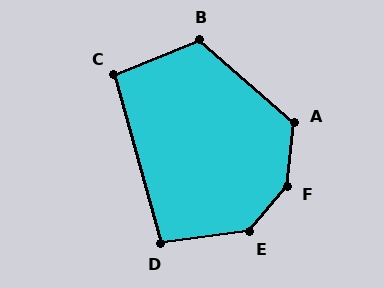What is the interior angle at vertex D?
Approximately 97 degrees (obtuse).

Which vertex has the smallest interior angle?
C, at approximately 97 degrees.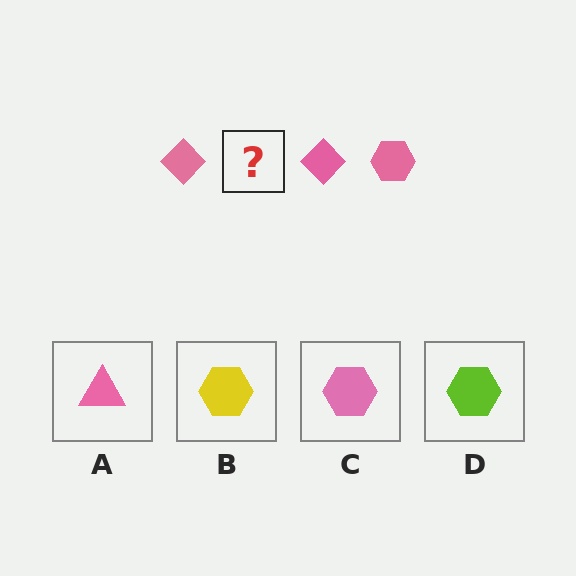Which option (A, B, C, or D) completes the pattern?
C.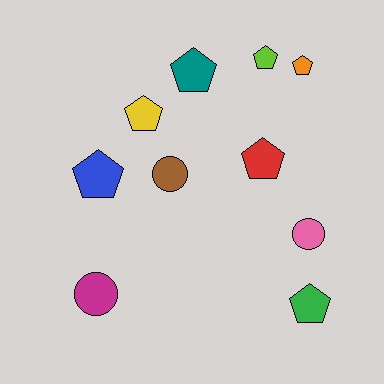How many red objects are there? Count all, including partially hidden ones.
There is 1 red object.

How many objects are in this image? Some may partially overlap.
There are 10 objects.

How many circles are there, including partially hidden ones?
There are 3 circles.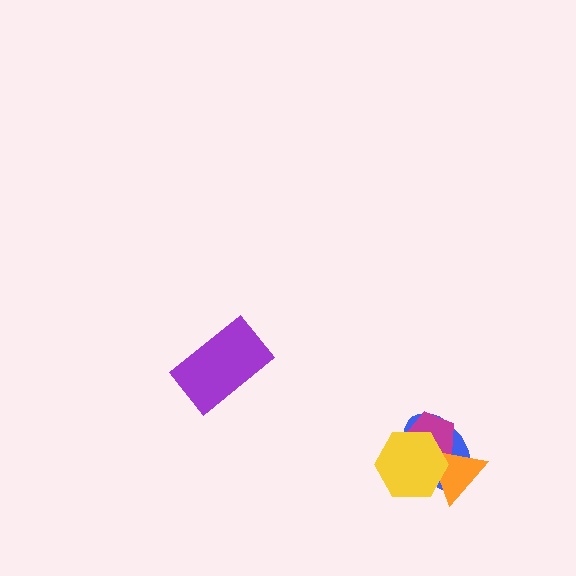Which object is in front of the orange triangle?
The yellow hexagon is in front of the orange triangle.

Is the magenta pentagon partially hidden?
Yes, it is partially covered by another shape.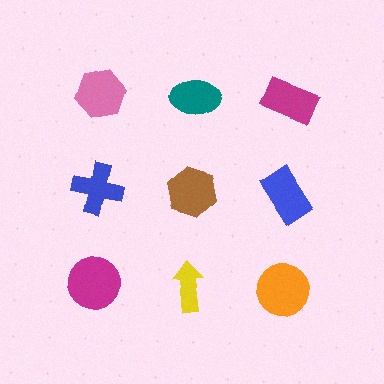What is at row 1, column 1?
A pink hexagon.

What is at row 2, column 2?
A brown hexagon.